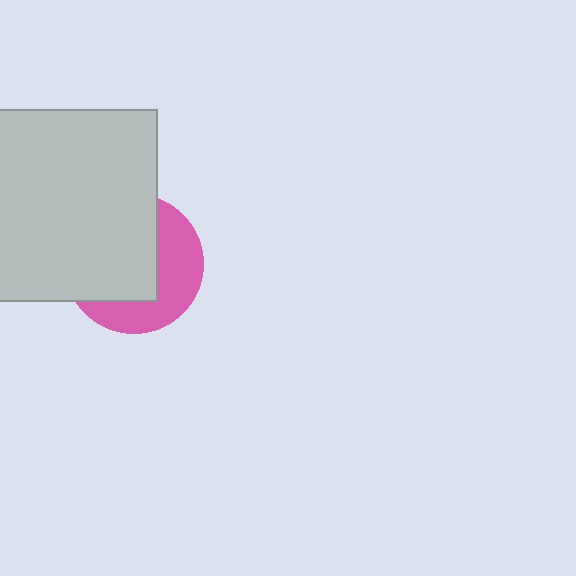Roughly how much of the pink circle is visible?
A small part of it is visible (roughly 43%).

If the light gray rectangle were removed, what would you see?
You would see the complete pink circle.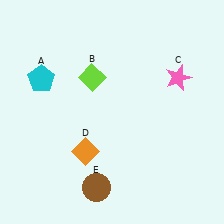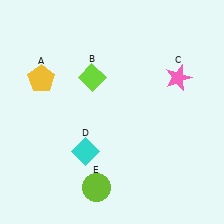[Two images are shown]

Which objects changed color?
A changed from cyan to yellow. D changed from orange to cyan. E changed from brown to lime.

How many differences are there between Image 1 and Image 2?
There are 3 differences between the two images.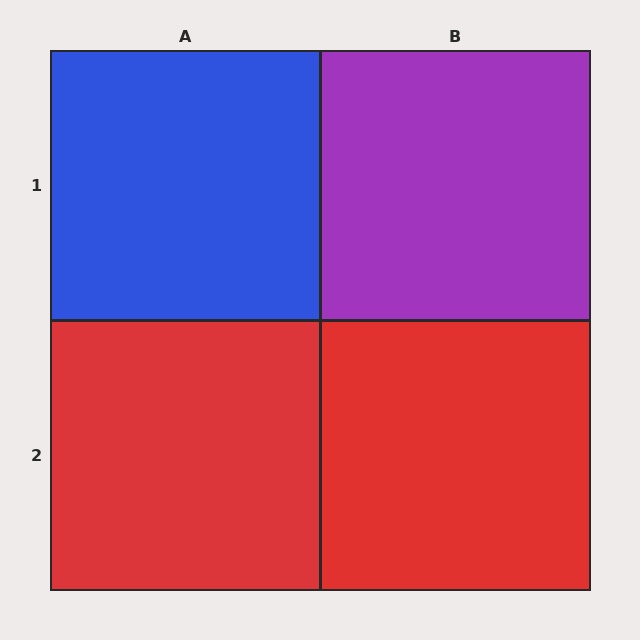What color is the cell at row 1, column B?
Purple.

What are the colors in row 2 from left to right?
Red, red.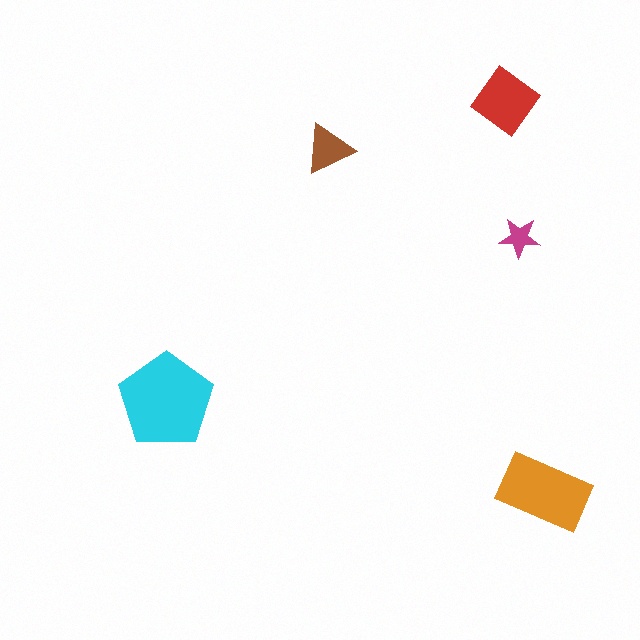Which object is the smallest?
The magenta star.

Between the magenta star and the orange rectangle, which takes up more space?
The orange rectangle.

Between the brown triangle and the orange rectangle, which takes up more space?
The orange rectangle.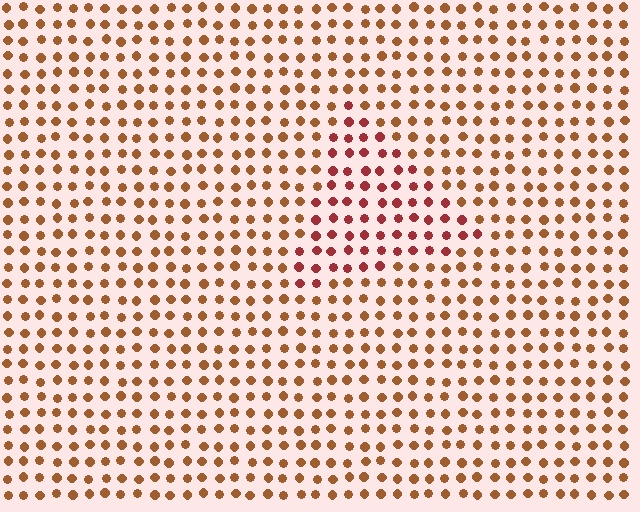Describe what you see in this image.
The image is filled with small brown elements in a uniform arrangement. A triangle-shaped region is visible where the elements are tinted to a slightly different hue, forming a subtle color boundary.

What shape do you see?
I see a triangle.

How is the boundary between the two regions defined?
The boundary is defined purely by a slight shift in hue (about 30 degrees). Spacing, size, and orientation are identical on both sides.